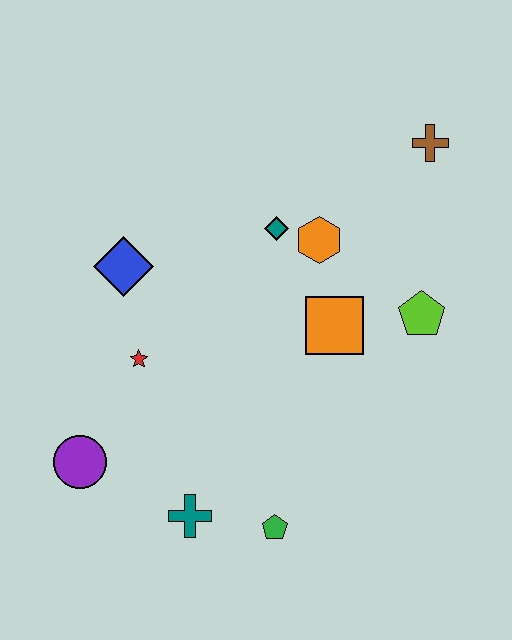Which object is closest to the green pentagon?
The teal cross is closest to the green pentagon.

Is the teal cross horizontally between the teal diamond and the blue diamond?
Yes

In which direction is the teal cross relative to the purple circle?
The teal cross is to the right of the purple circle.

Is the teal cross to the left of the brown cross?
Yes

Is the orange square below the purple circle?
No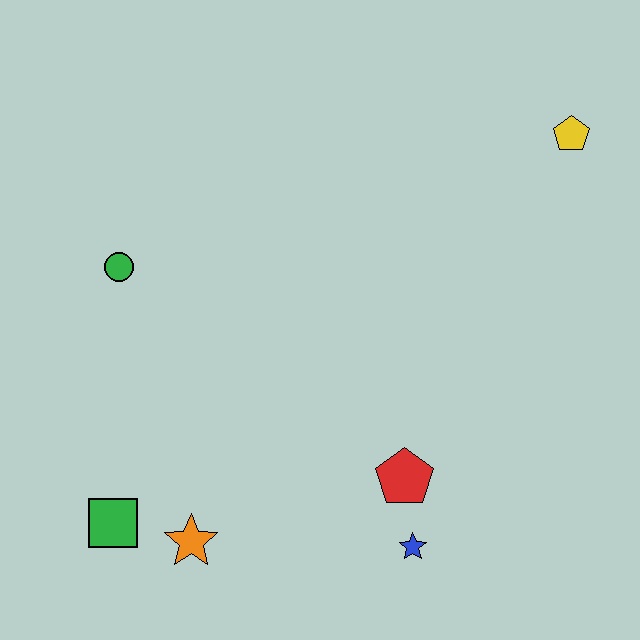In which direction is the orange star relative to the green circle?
The orange star is below the green circle.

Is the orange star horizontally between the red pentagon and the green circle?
Yes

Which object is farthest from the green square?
The yellow pentagon is farthest from the green square.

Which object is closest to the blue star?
The red pentagon is closest to the blue star.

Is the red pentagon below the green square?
No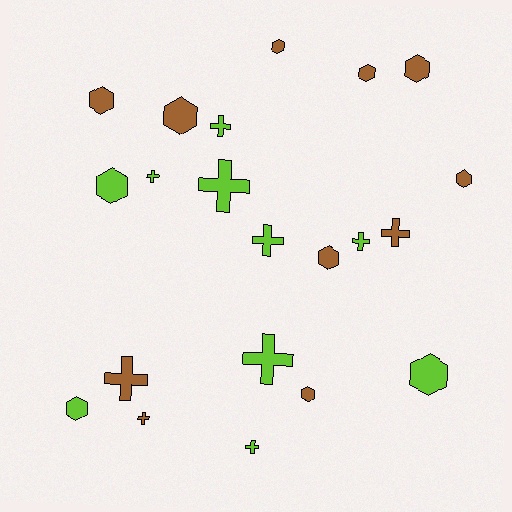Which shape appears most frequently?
Hexagon, with 11 objects.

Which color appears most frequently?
Brown, with 11 objects.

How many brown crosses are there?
There are 3 brown crosses.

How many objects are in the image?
There are 21 objects.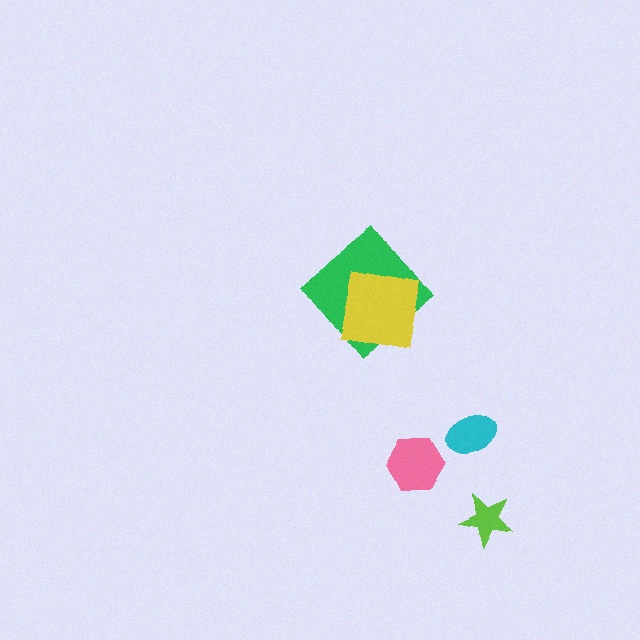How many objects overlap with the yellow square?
1 object overlaps with the yellow square.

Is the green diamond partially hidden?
Yes, it is partially covered by another shape.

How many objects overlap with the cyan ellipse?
0 objects overlap with the cyan ellipse.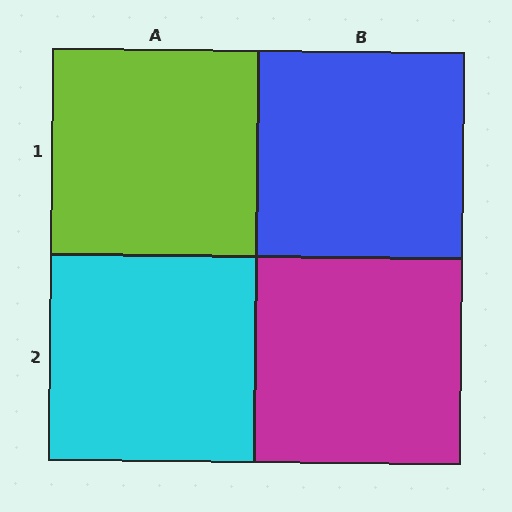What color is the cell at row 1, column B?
Blue.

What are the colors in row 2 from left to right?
Cyan, magenta.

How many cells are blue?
1 cell is blue.